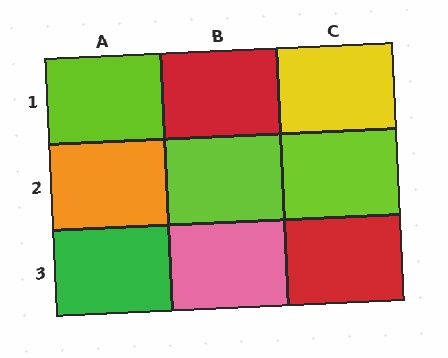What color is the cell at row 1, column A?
Lime.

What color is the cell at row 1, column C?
Yellow.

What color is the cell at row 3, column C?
Red.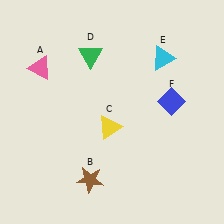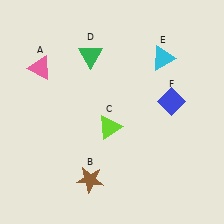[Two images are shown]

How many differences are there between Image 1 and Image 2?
There is 1 difference between the two images.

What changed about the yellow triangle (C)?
In Image 1, C is yellow. In Image 2, it changed to lime.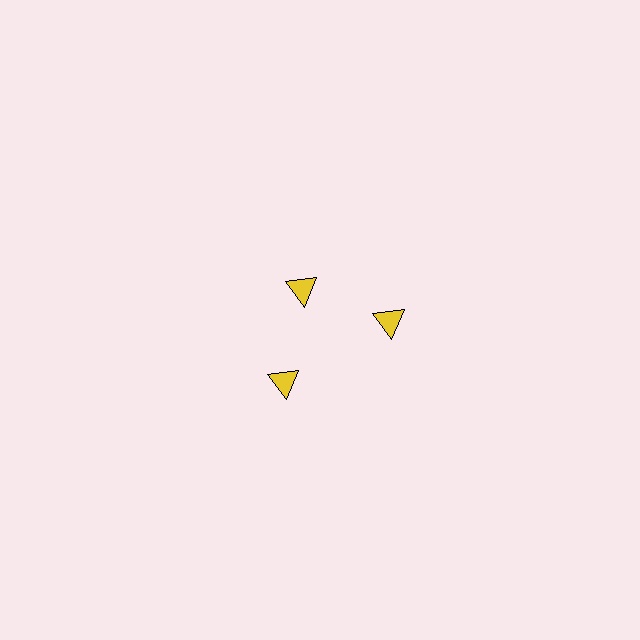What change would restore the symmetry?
The symmetry would be restored by moving it outward, back onto the ring so that all 3 triangles sit at equal angles and equal distance from the center.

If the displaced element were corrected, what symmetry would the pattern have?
It would have 3-fold rotational symmetry — the pattern would map onto itself every 120 degrees.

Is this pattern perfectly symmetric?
No. The 3 yellow triangles are arranged in a ring, but one element near the 11 o'clock position is pulled inward toward the center, breaking the 3-fold rotational symmetry.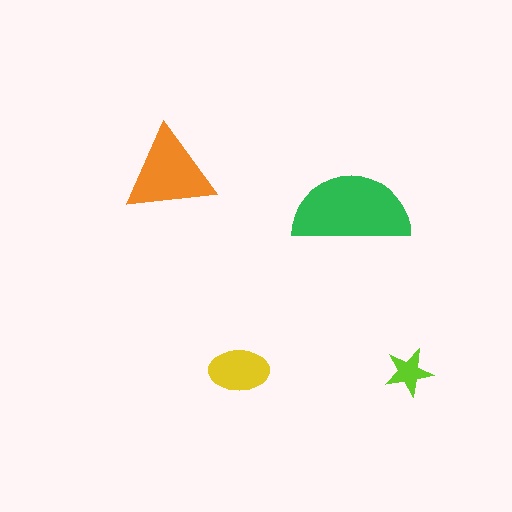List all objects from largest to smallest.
The green semicircle, the orange triangle, the yellow ellipse, the lime star.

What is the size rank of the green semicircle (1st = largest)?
1st.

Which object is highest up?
The orange triangle is topmost.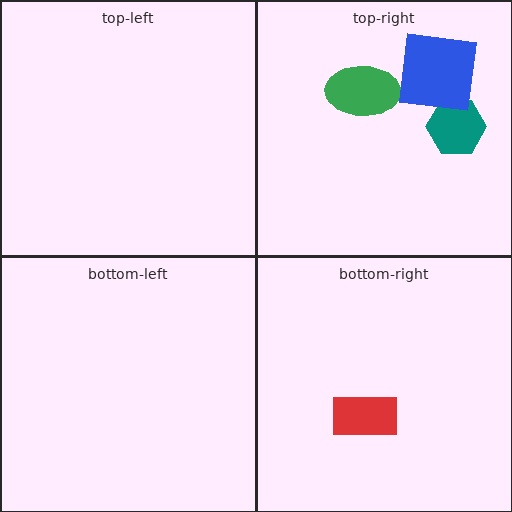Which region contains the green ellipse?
The top-right region.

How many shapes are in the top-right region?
3.